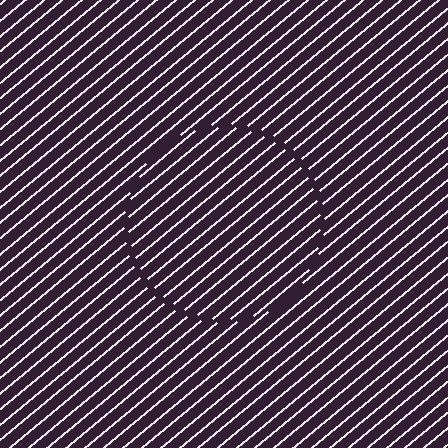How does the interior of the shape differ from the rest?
The interior of the shape contains the same grating, shifted by half a period — the contour is defined by the phase discontinuity where line-ends from the inner and outer gratings abut.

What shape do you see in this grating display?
An illusory circle. The interior of the shape contains the same grating, shifted by half a period — the contour is defined by the phase discontinuity where line-ends from the inner and outer gratings abut.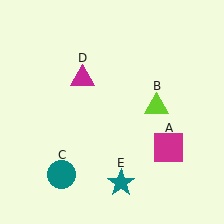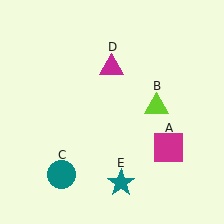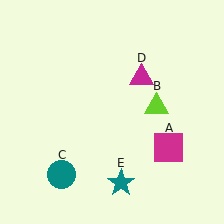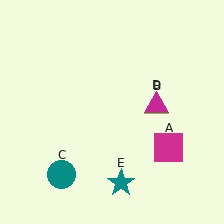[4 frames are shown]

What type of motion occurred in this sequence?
The magenta triangle (object D) rotated clockwise around the center of the scene.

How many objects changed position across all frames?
1 object changed position: magenta triangle (object D).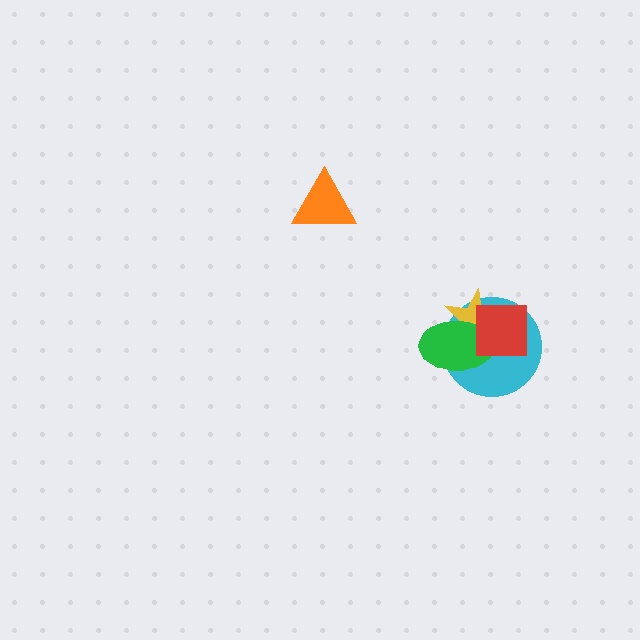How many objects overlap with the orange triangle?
0 objects overlap with the orange triangle.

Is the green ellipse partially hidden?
Yes, it is partially covered by another shape.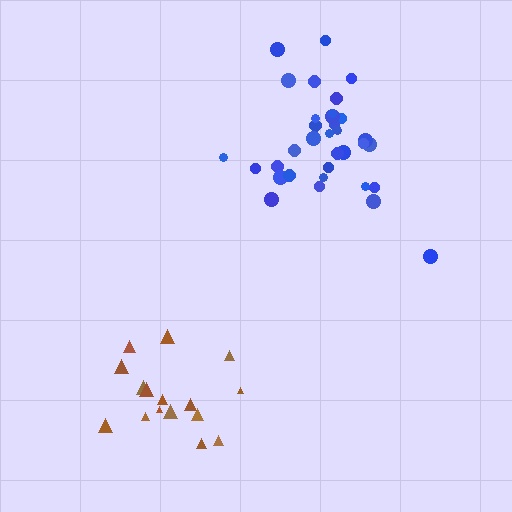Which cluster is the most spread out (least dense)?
Brown.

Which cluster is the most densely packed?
Blue.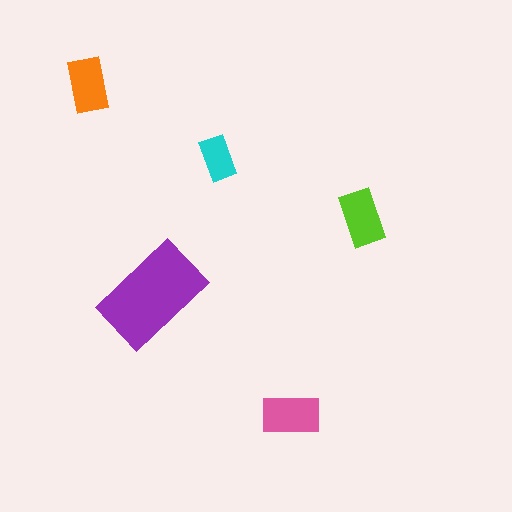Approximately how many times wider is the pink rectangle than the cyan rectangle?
About 1.5 times wider.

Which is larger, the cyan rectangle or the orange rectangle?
The orange one.